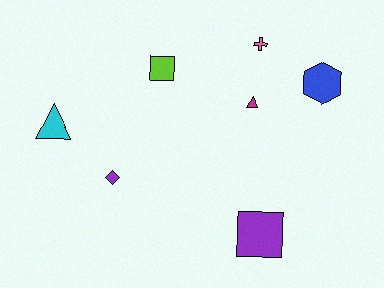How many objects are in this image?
There are 7 objects.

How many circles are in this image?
There are no circles.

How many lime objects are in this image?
There is 1 lime object.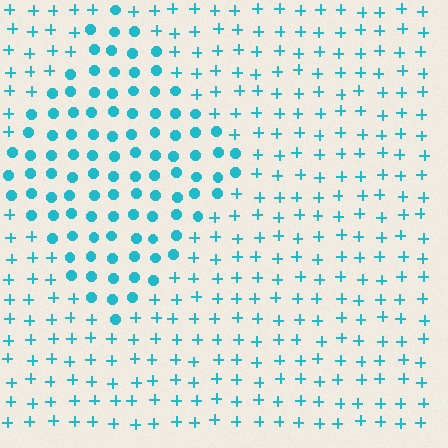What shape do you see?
I see a diamond.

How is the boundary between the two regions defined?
The boundary is defined by a change in element shape: circles inside vs. plus signs outside. All elements share the same color and spacing.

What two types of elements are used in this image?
The image uses circles inside the diamond region and plus signs outside it.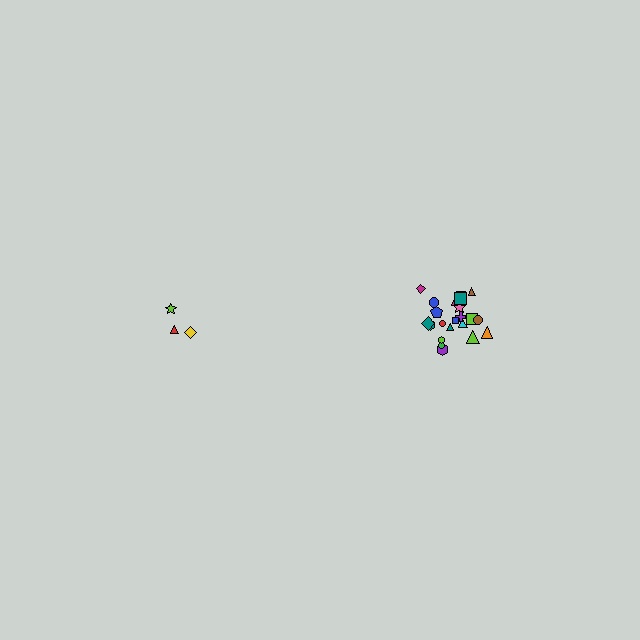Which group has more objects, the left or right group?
The right group.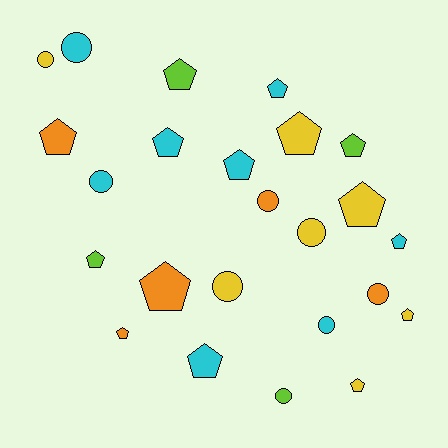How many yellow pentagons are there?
There are 4 yellow pentagons.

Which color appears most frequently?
Cyan, with 8 objects.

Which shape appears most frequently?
Pentagon, with 15 objects.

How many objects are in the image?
There are 24 objects.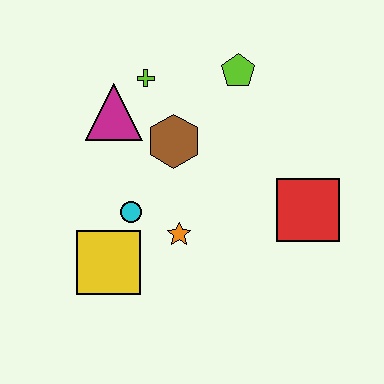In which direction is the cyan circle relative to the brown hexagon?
The cyan circle is below the brown hexagon.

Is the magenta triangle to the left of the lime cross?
Yes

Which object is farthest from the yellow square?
The lime pentagon is farthest from the yellow square.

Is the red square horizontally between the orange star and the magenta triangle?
No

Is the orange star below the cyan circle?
Yes